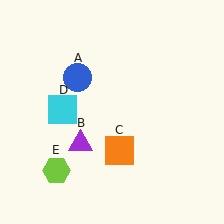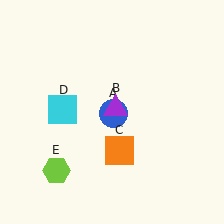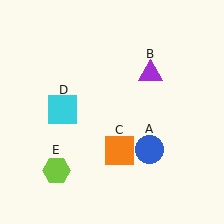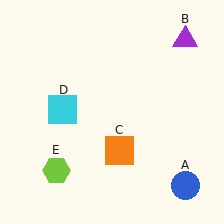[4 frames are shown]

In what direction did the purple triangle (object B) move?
The purple triangle (object B) moved up and to the right.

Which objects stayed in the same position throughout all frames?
Orange square (object C) and cyan square (object D) and lime hexagon (object E) remained stationary.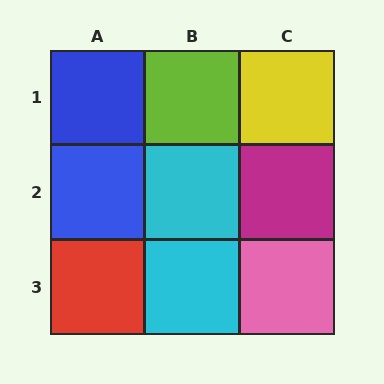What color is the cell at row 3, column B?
Cyan.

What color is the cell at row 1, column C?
Yellow.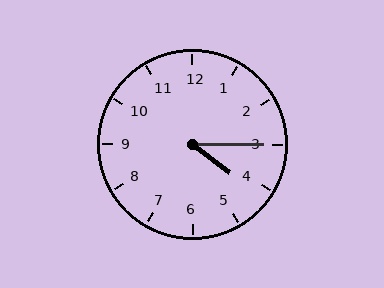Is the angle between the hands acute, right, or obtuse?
It is acute.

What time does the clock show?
4:15.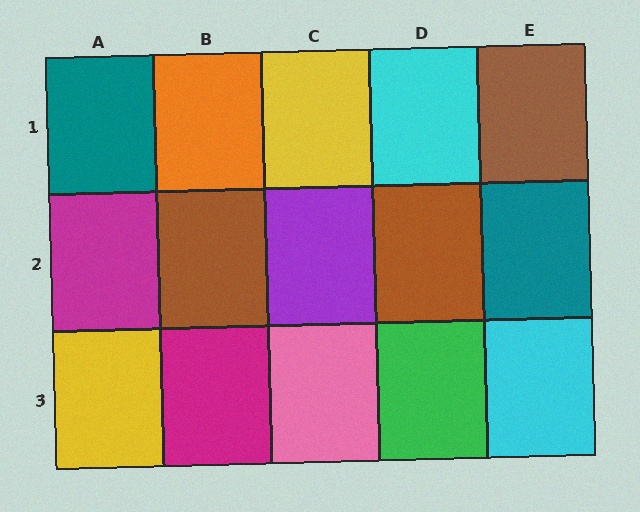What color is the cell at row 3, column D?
Green.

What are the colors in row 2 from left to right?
Magenta, brown, purple, brown, teal.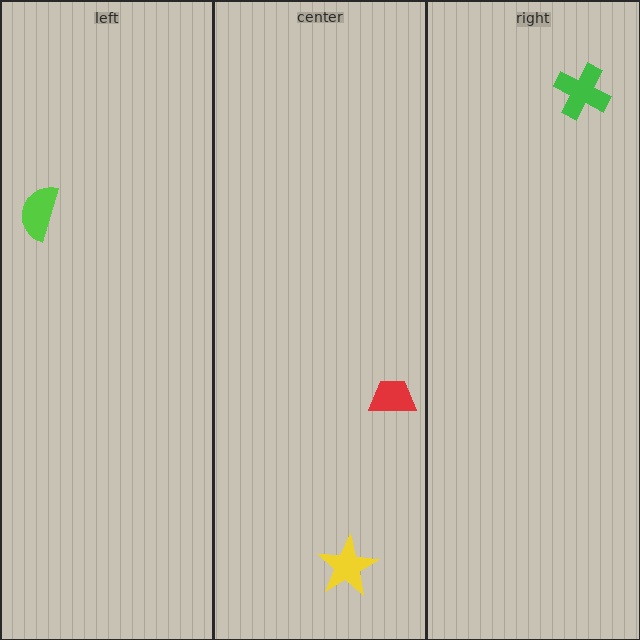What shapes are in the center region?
The red trapezoid, the yellow star.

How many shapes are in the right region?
1.